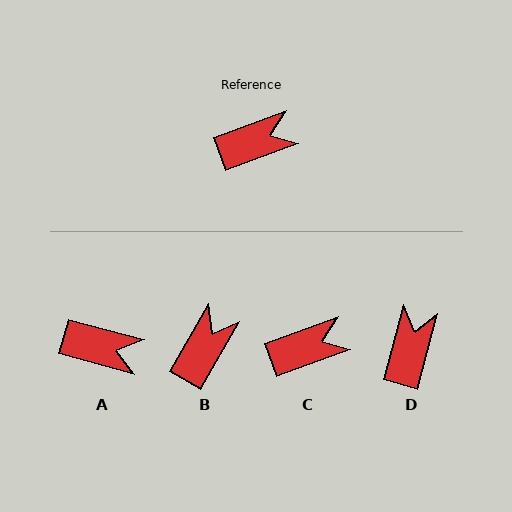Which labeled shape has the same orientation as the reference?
C.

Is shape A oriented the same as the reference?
No, it is off by about 35 degrees.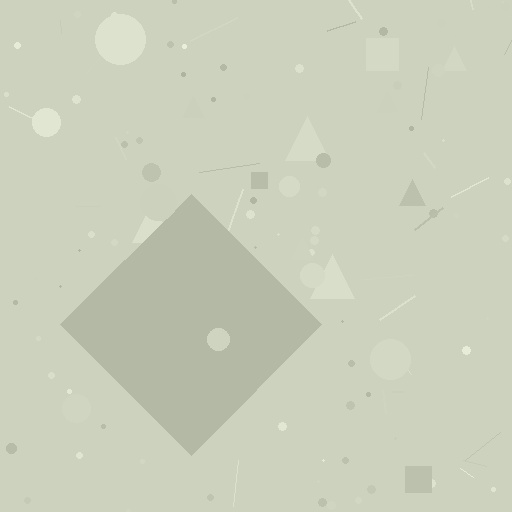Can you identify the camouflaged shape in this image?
The camouflaged shape is a diamond.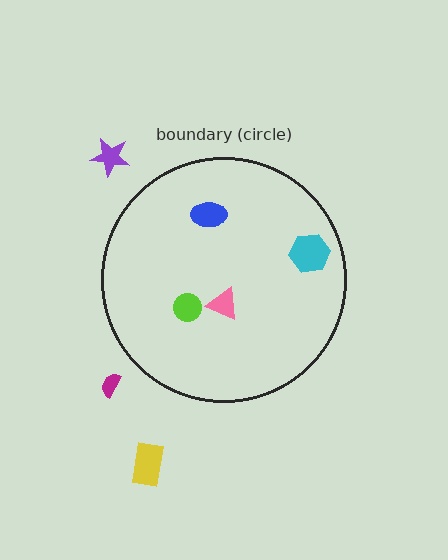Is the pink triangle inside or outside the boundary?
Inside.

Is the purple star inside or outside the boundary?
Outside.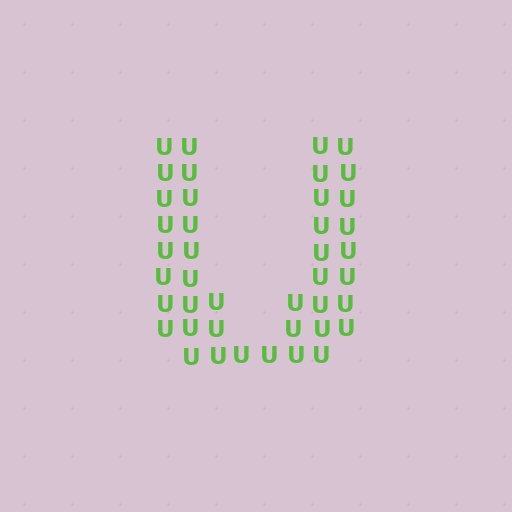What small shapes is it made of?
It is made of small letter U's.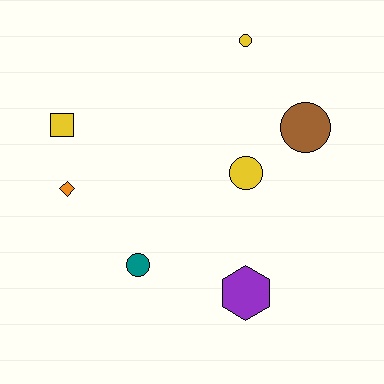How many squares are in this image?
There is 1 square.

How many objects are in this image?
There are 7 objects.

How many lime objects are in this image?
There are no lime objects.